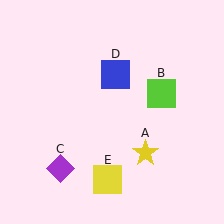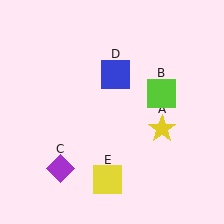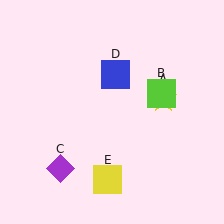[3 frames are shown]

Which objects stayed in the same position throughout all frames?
Lime square (object B) and purple diamond (object C) and blue square (object D) and yellow square (object E) remained stationary.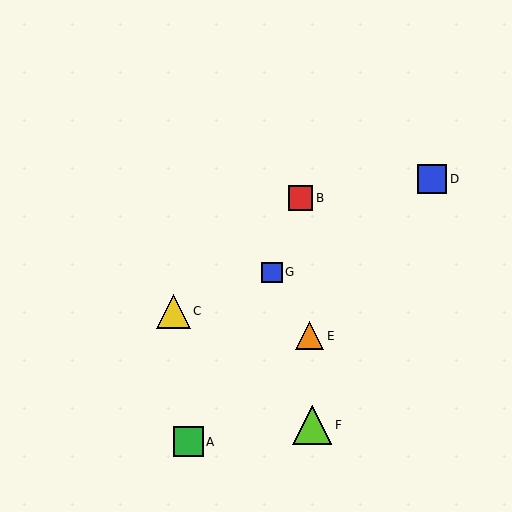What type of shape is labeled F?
Shape F is a lime triangle.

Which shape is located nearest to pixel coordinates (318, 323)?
The orange triangle (labeled E) at (309, 336) is nearest to that location.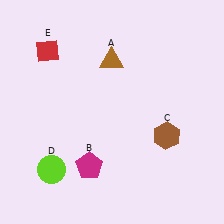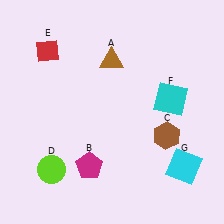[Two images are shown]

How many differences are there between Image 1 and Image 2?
There are 2 differences between the two images.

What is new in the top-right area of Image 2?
A cyan square (F) was added in the top-right area of Image 2.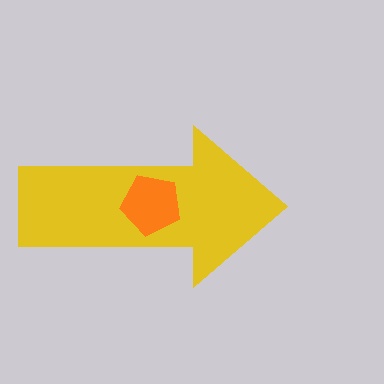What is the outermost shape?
The yellow arrow.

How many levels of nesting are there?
2.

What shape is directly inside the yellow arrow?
The orange pentagon.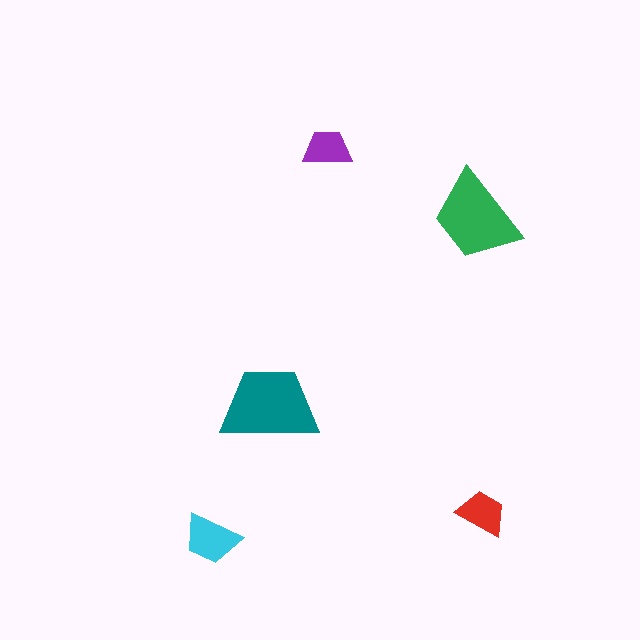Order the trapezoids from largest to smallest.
the teal one, the green one, the cyan one, the red one, the purple one.